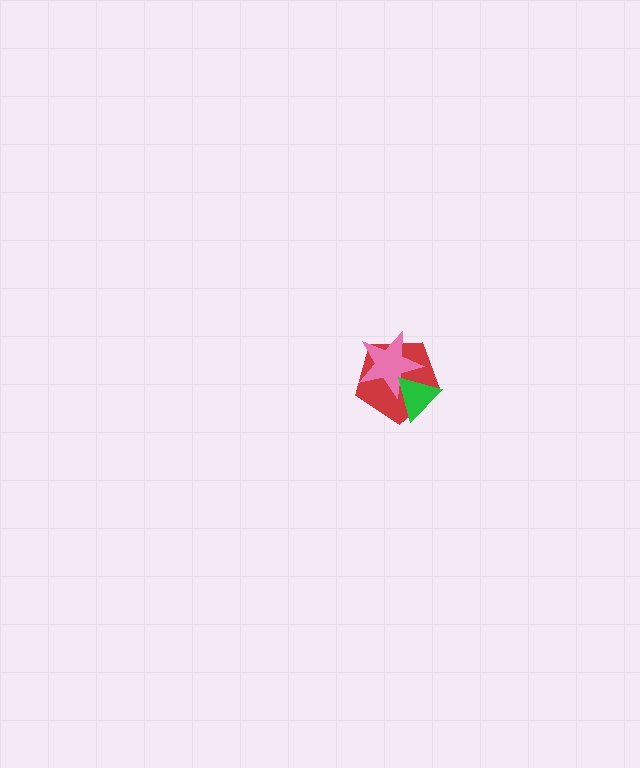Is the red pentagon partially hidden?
Yes, it is partially covered by another shape.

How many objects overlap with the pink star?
2 objects overlap with the pink star.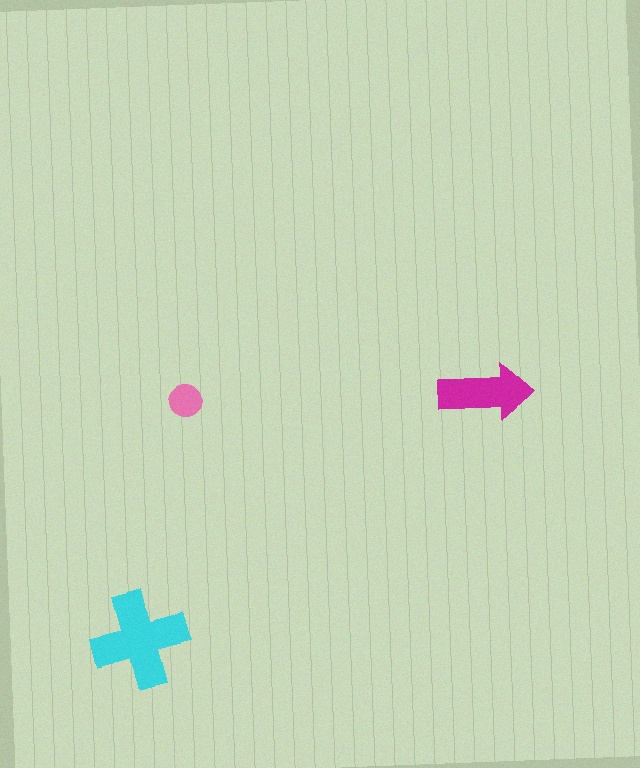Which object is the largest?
The cyan cross.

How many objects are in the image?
There are 3 objects in the image.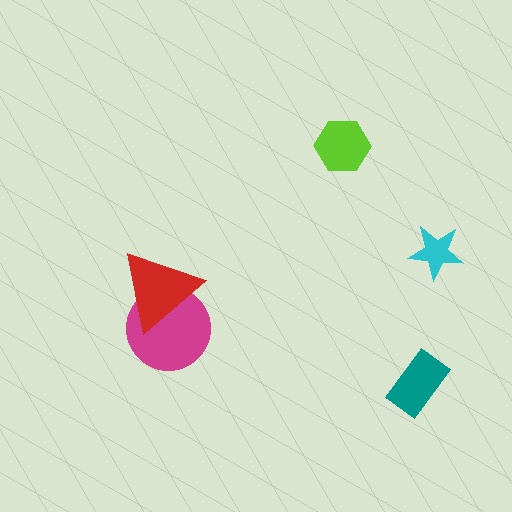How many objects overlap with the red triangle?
1 object overlaps with the red triangle.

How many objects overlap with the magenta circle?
1 object overlaps with the magenta circle.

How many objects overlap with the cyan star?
0 objects overlap with the cyan star.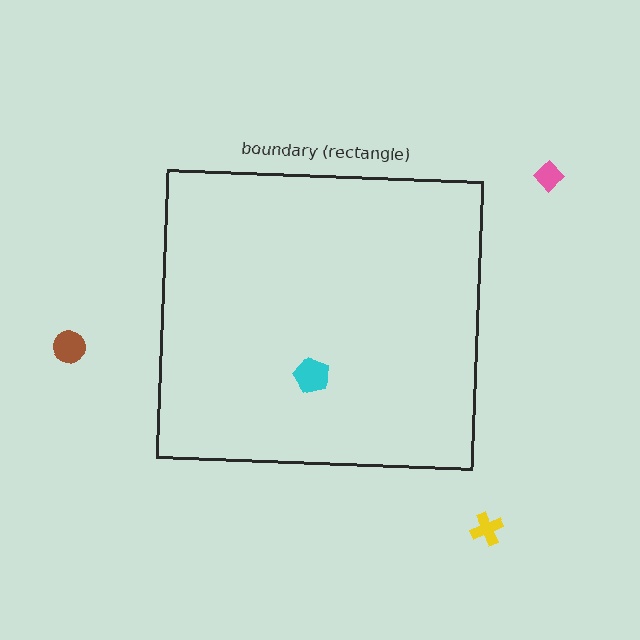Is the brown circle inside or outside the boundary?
Outside.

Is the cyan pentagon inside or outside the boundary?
Inside.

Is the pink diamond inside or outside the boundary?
Outside.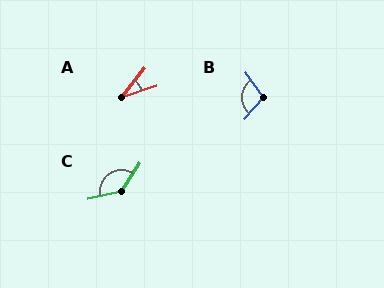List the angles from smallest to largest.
A (33°), B (103°), C (136°).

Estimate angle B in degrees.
Approximately 103 degrees.